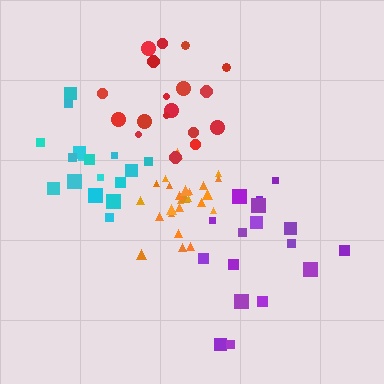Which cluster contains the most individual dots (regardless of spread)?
Orange (25).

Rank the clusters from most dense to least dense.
orange, red, cyan, purple.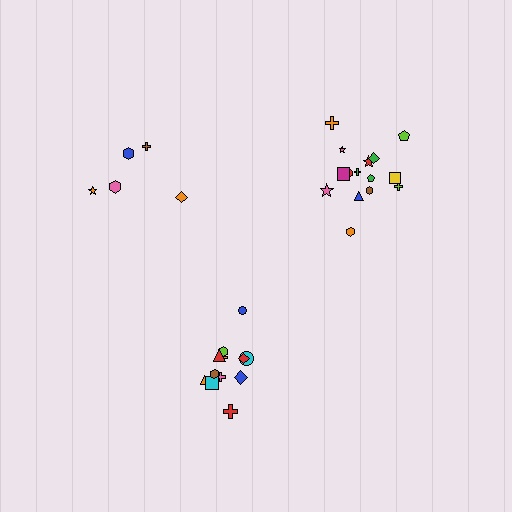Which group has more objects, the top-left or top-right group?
The top-right group.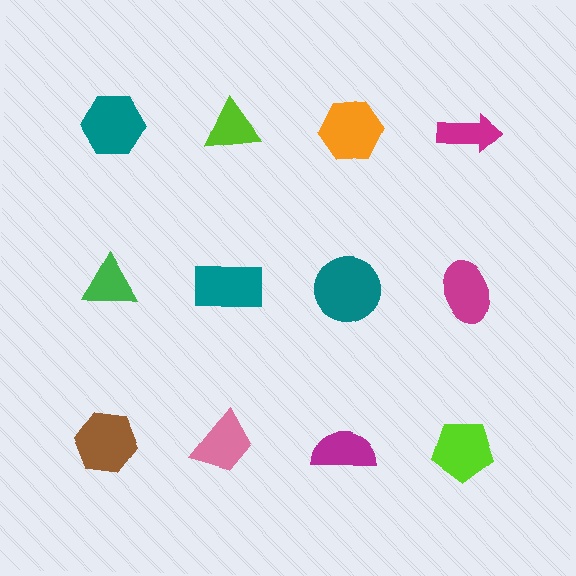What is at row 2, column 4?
A magenta ellipse.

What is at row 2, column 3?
A teal circle.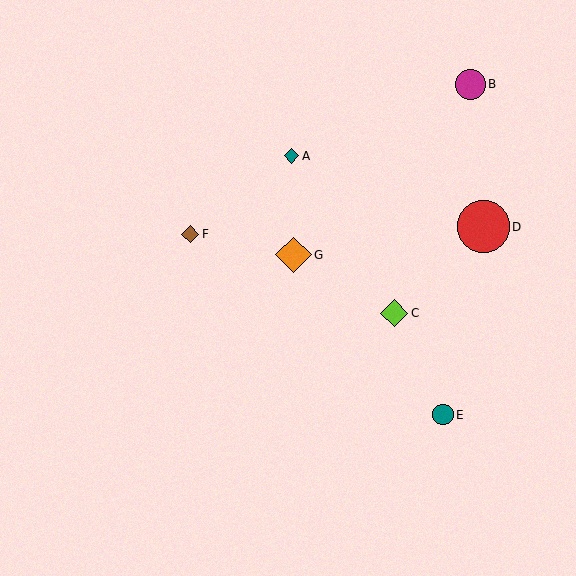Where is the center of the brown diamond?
The center of the brown diamond is at (190, 234).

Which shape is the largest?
The red circle (labeled D) is the largest.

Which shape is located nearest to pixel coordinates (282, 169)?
The teal diamond (labeled A) at (292, 156) is nearest to that location.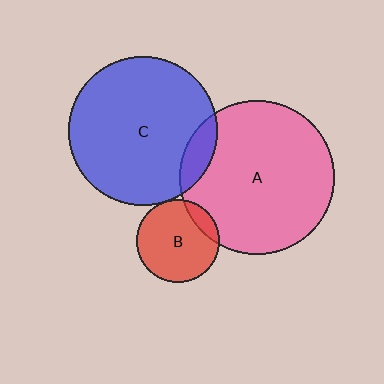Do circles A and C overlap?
Yes.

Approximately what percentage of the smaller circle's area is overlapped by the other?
Approximately 10%.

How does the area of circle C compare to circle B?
Approximately 3.2 times.